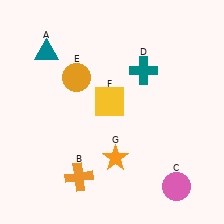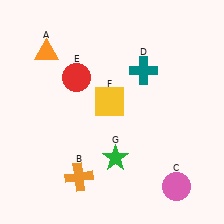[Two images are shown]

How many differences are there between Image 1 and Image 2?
There are 3 differences between the two images.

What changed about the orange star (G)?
In Image 1, G is orange. In Image 2, it changed to green.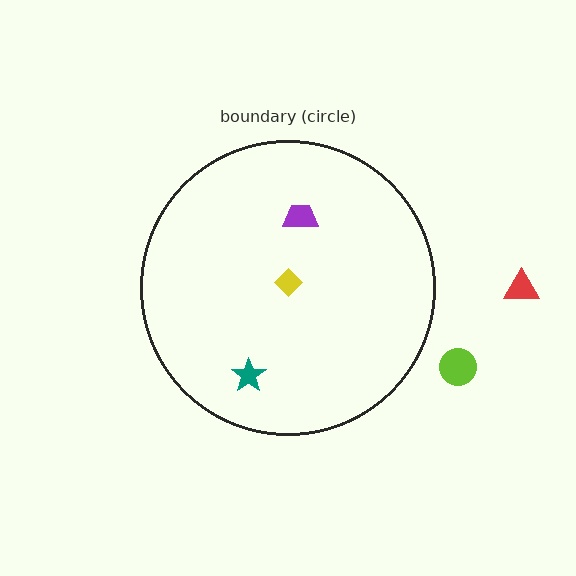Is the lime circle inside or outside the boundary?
Outside.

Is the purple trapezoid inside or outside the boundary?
Inside.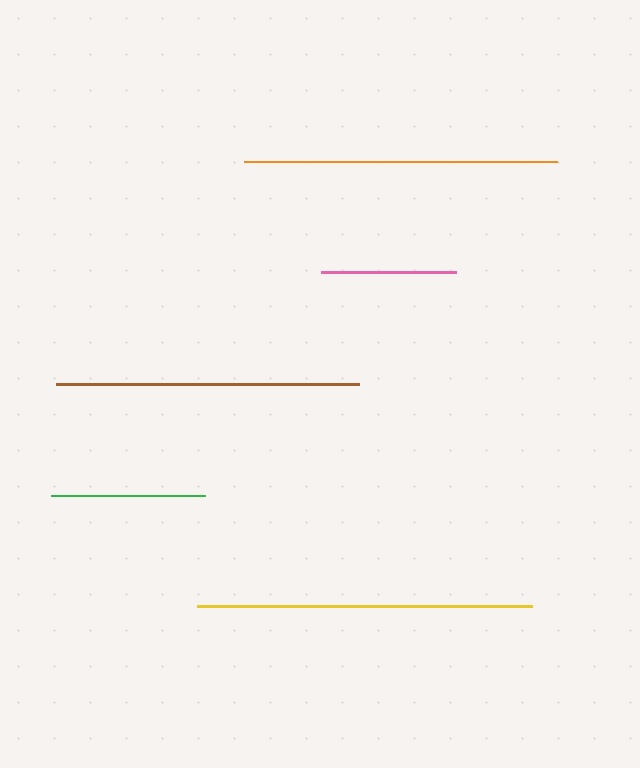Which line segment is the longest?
The yellow line is the longest at approximately 335 pixels.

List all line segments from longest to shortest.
From longest to shortest: yellow, orange, brown, green, pink.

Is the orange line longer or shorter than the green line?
The orange line is longer than the green line.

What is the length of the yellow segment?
The yellow segment is approximately 335 pixels long.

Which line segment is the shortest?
The pink line is the shortest at approximately 135 pixels.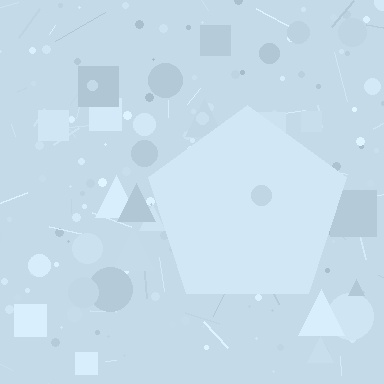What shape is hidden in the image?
A pentagon is hidden in the image.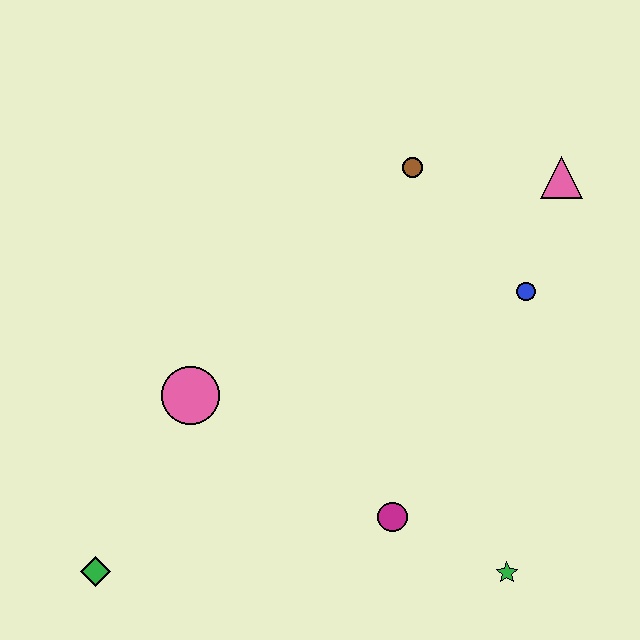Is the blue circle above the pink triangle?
No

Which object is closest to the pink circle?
The green diamond is closest to the pink circle.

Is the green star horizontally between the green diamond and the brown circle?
No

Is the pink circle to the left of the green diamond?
No